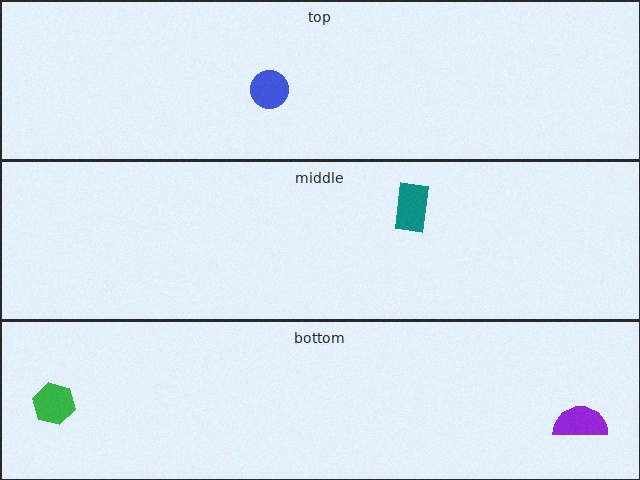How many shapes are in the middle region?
1.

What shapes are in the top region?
The blue circle.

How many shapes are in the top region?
1.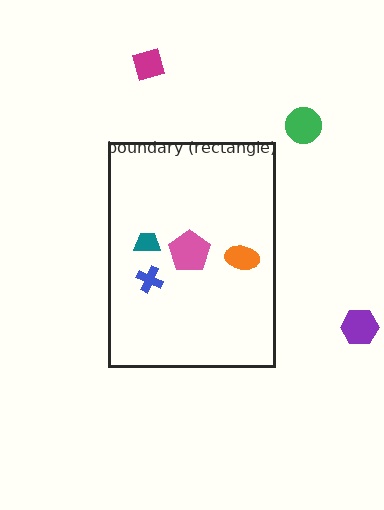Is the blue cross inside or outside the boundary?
Inside.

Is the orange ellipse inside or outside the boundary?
Inside.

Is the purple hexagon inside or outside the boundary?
Outside.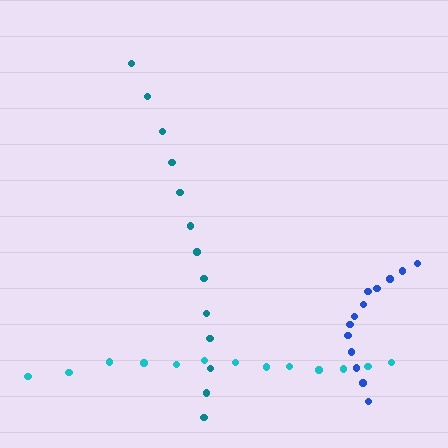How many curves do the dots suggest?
There are 3 distinct paths.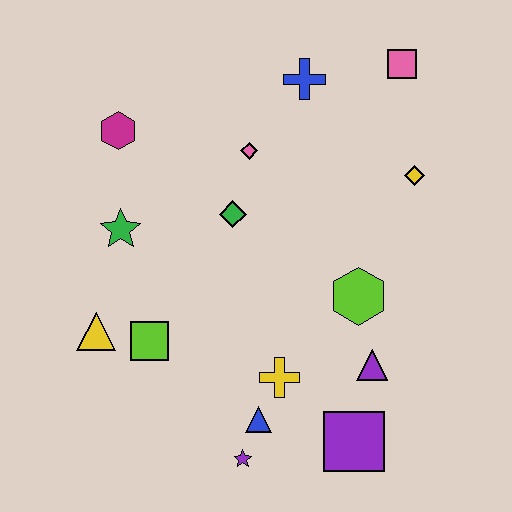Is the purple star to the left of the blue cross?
Yes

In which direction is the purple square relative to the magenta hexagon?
The purple square is below the magenta hexagon.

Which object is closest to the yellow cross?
The blue triangle is closest to the yellow cross.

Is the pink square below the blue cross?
No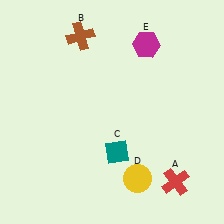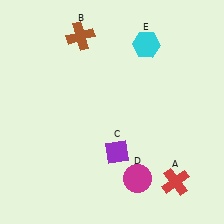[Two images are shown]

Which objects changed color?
C changed from teal to purple. D changed from yellow to magenta. E changed from magenta to cyan.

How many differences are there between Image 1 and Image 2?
There are 3 differences between the two images.